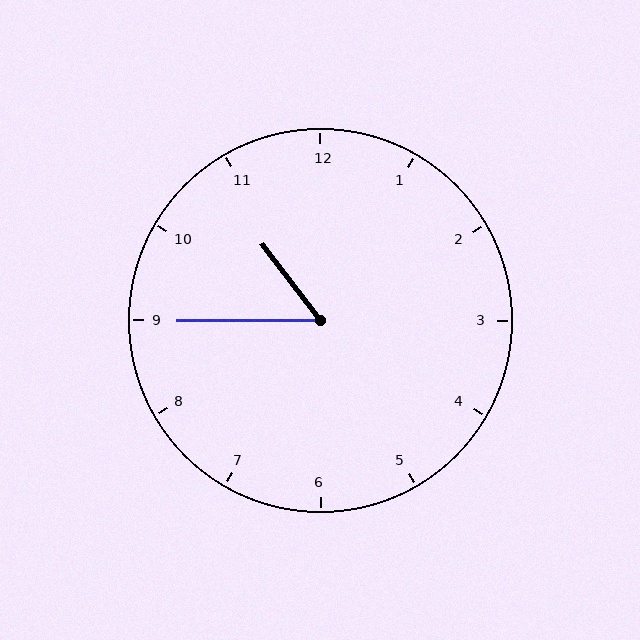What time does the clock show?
10:45.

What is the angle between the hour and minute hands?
Approximately 52 degrees.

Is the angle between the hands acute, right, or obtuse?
It is acute.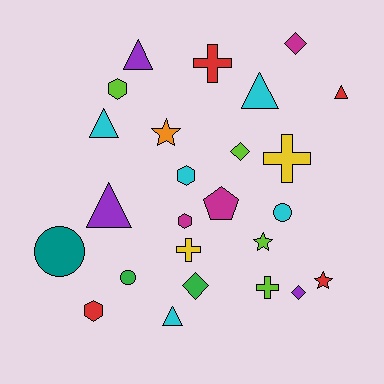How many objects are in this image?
There are 25 objects.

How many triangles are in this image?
There are 6 triangles.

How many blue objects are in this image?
There are no blue objects.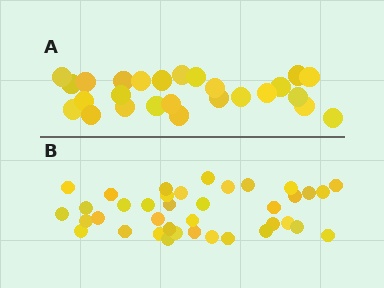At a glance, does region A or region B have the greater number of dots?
Region B (the bottom region) has more dots.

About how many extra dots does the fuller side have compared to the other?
Region B has roughly 12 or so more dots than region A.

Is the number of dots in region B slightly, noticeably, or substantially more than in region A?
Region B has substantially more. The ratio is roughly 1.5 to 1.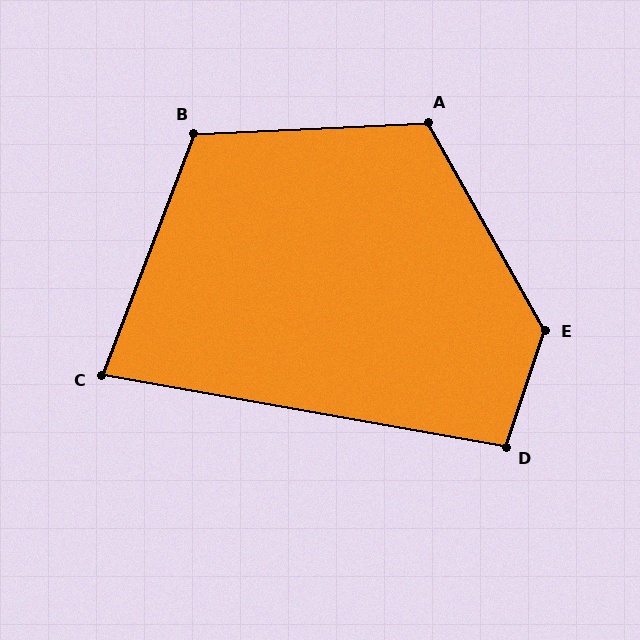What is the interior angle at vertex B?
Approximately 114 degrees (obtuse).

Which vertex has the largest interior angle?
E, at approximately 132 degrees.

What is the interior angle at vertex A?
Approximately 117 degrees (obtuse).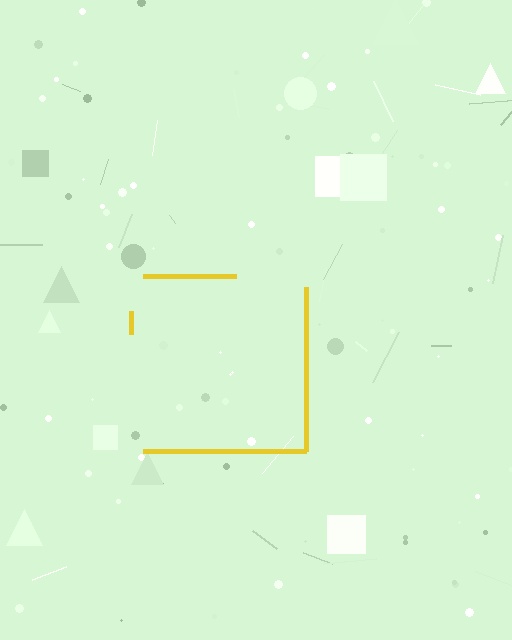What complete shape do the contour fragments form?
The contour fragments form a square.